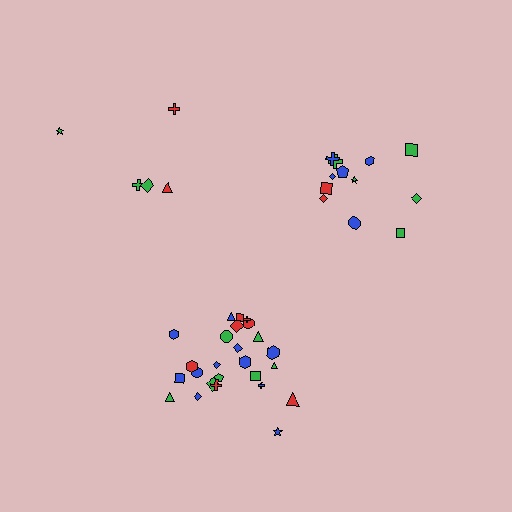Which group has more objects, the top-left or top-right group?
The top-right group.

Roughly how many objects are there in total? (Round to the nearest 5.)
Roughly 40 objects in total.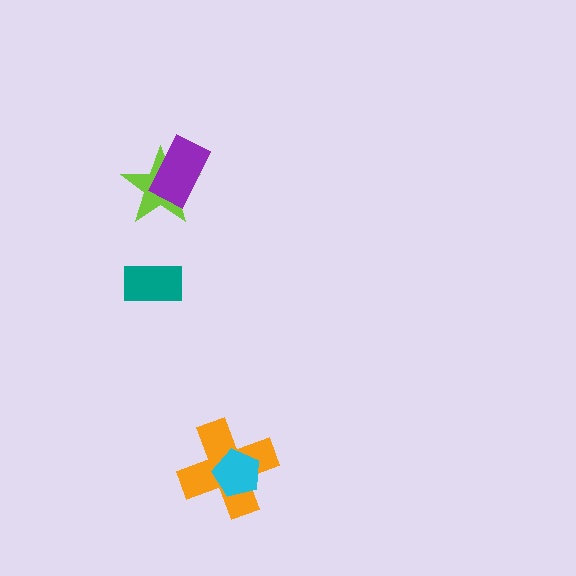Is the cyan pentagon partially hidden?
No, no other shape covers it.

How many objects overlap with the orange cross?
1 object overlaps with the orange cross.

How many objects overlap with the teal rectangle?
0 objects overlap with the teal rectangle.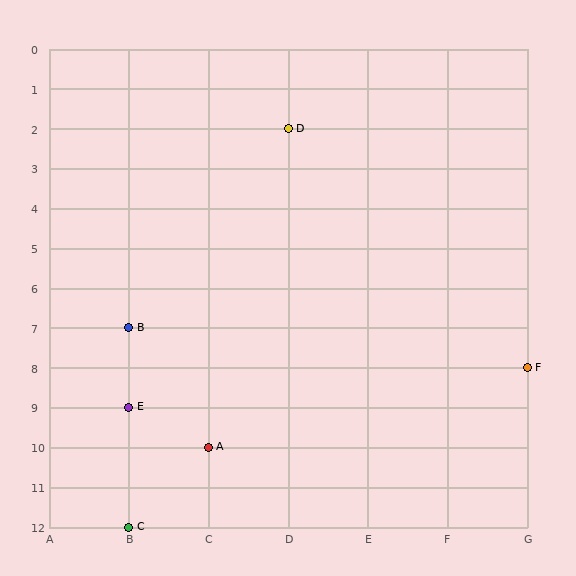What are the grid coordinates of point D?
Point D is at grid coordinates (D, 2).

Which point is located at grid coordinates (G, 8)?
Point F is at (G, 8).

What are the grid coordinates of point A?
Point A is at grid coordinates (C, 10).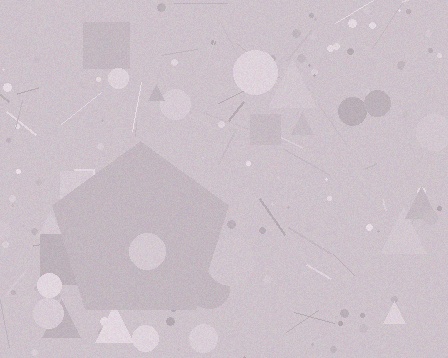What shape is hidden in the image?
A pentagon is hidden in the image.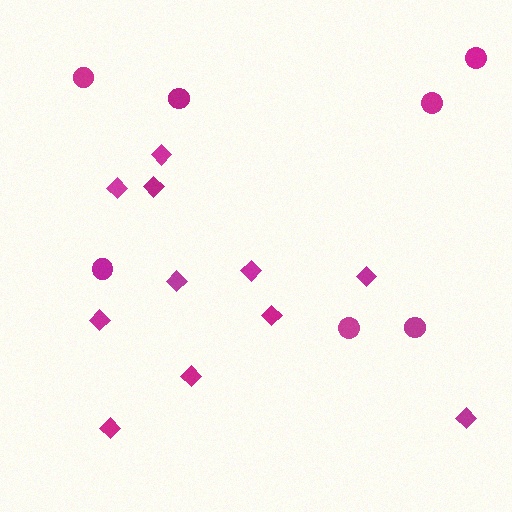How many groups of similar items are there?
There are 2 groups: one group of diamonds (11) and one group of circles (7).